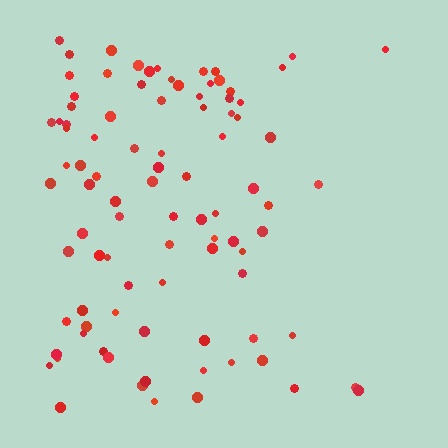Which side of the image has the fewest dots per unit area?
The right.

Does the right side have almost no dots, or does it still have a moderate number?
Still a moderate number, just noticeably fewer than the left.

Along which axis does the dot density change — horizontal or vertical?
Horizontal.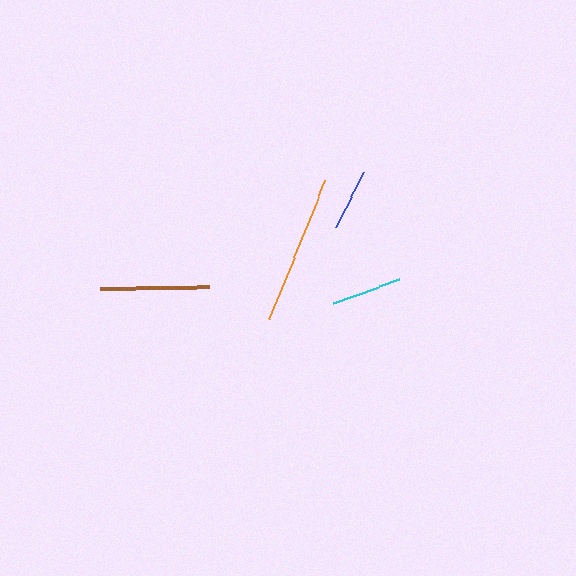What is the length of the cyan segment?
The cyan segment is approximately 70 pixels long.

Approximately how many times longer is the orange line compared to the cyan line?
The orange line is approximately 2.1 times the length of the cyan line.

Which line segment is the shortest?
The blue line is the shortest at approximately 62 pixels.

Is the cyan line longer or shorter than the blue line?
The cyan line is longer than the blue line.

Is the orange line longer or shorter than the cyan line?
The orange line is longer than the cyan line.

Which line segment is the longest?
The orange line is the longest at approximately 150 pixels.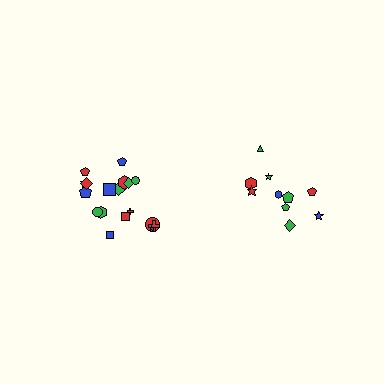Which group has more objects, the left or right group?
The left group.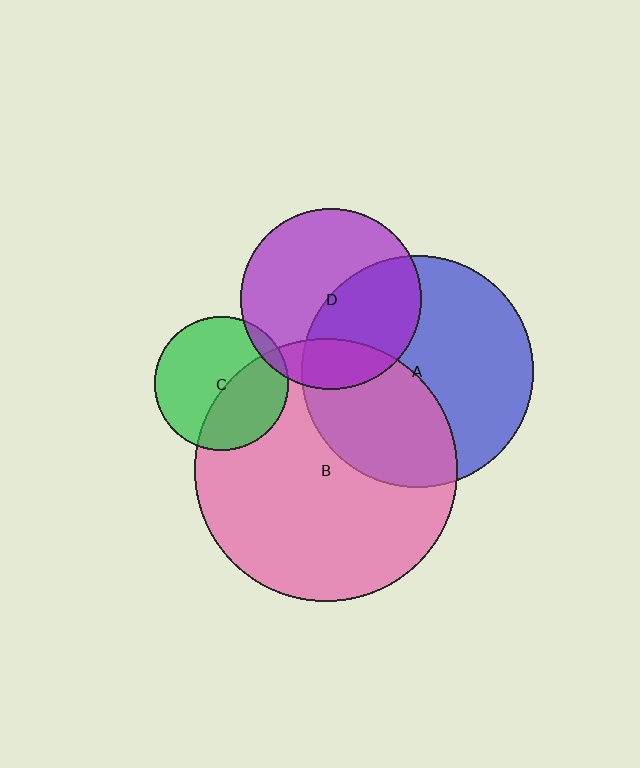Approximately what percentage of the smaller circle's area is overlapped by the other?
Approximately 40%.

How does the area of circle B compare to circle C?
Approximately 3.8 times.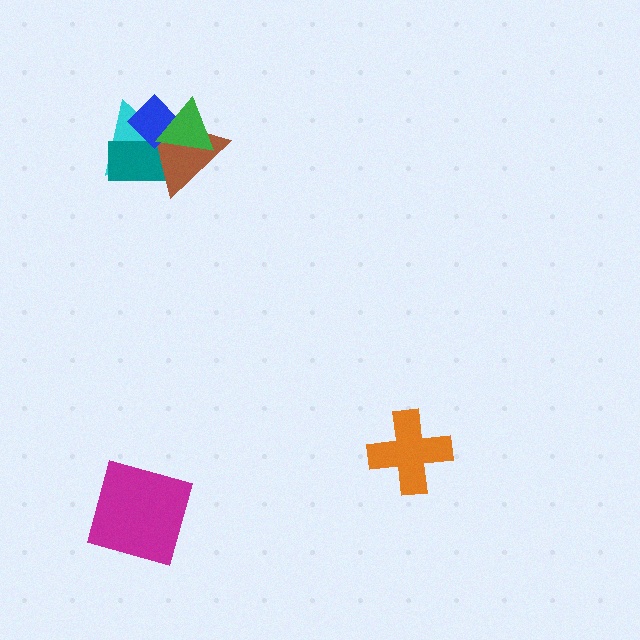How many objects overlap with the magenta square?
0 objects overlap with the magenta square.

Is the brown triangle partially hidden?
Yes, it is partially covered by another shape.